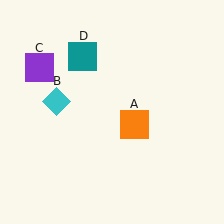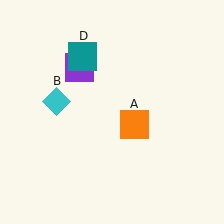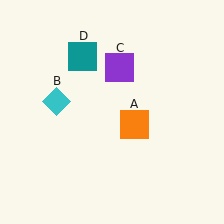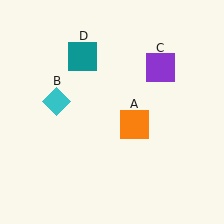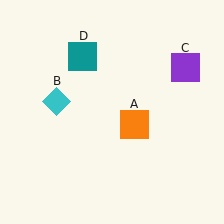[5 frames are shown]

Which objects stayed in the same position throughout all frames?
Orange square (object A) and cyan diamond (object B) and teal square (object D) remained stationary.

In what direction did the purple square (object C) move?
The purple square (object C) moved right.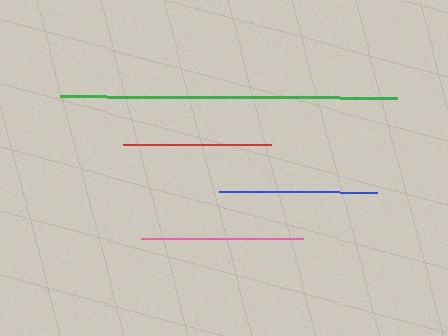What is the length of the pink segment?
The pink segment is approximately 162 pixels long.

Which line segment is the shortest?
The red line is the shortest at approximately 147 pixels.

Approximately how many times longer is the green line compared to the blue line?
The green line is approximately 2.1 times the length of the blue line.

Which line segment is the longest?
The green line is the longest at approximately 337 pixels.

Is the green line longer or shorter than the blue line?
The green line is longer than the blue line.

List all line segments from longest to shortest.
From longest to shortest: green, pink, blue, red.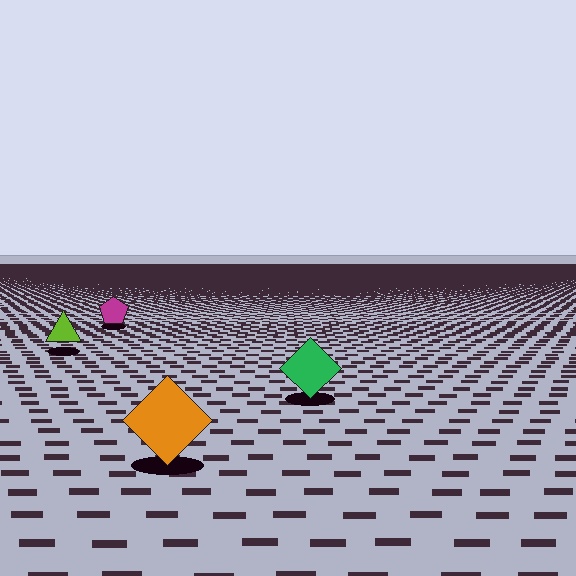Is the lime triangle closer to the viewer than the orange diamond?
No. The orange diamond is closer — you can tell from the texture gradient: the ground texture is coarser near it.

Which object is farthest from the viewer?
The magenta pentagon is farthest from the viewer. It appears smaller and the ground texture around it is denser.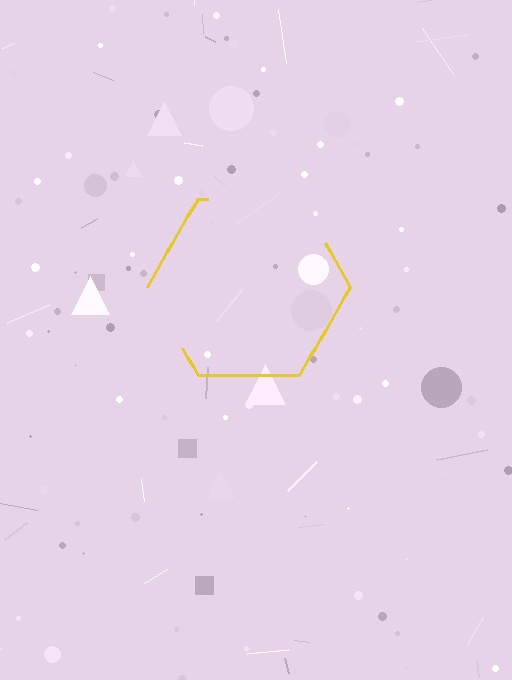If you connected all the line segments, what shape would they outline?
They would outline a hexagon.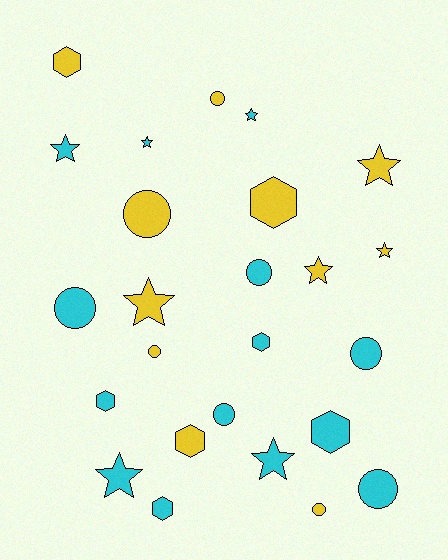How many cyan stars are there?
There are 5 cyan stars.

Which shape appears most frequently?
Star, with 9 objects.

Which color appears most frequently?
Cyan, with 14 objects.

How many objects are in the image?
There are 25 objects.